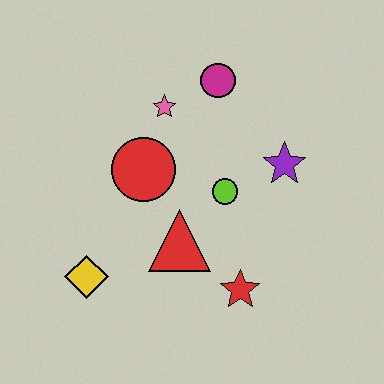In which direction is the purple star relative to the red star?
The purple star is above the red star.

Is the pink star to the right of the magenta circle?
No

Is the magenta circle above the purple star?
Yes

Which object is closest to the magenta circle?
The pink star is closest to the magenta circle.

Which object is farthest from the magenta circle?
The yellow diamond is farthest from the magenta circle.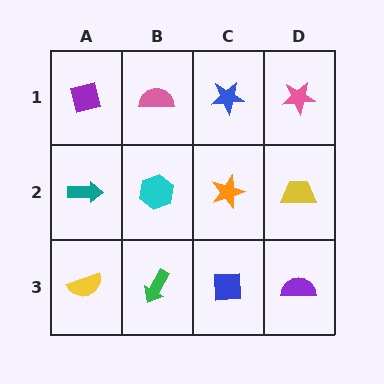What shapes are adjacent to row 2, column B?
A pink semicircle (row 1, column B), a green arrow (row 3, column B), a teal arrow (row 2, column A), an orange star (row 2, column C).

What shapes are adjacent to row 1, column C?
An orange star (row 2, column C), a pink semicircle (row 1, column B), a pink star (row 1, column D).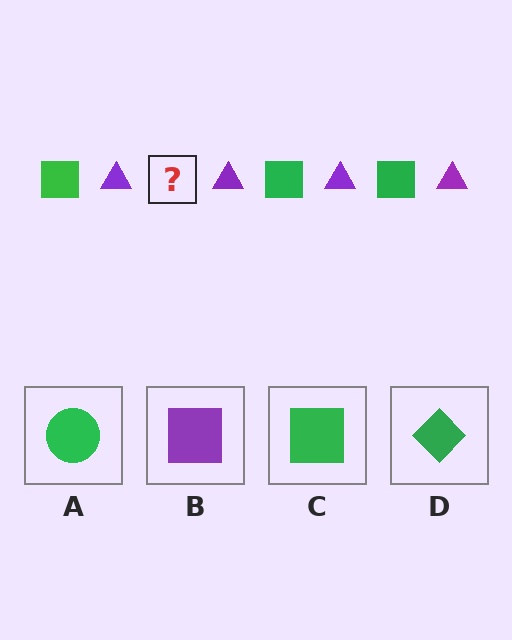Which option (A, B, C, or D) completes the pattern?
C.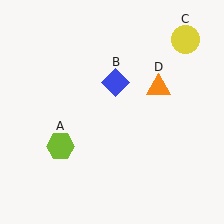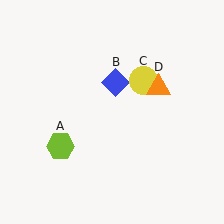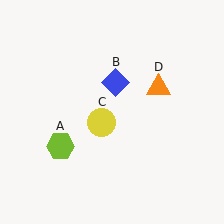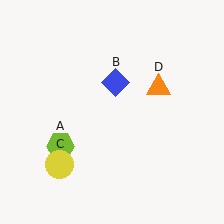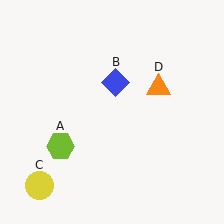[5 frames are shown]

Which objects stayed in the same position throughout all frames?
Lime hexagon (object A) and blue diamond (object B) and orange triangle (object D) remained stationary.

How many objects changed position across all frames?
1 object changed position: yellow circle (object C).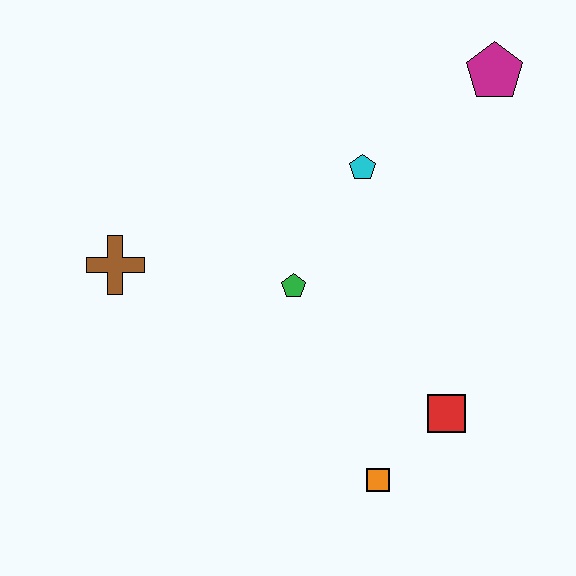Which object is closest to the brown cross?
The green pentagon is closest to the brown cross.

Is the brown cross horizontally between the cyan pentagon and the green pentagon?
No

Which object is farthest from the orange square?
The magenta pentagon is farthest from the orange square.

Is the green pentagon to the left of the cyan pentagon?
Yes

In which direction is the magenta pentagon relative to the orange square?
The magenta pentagon is above the orange square.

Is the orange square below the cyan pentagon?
Yes